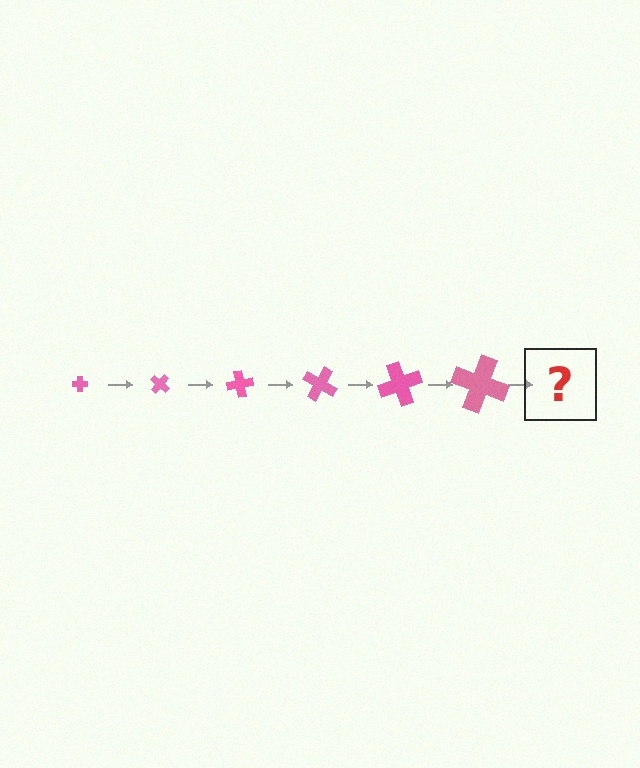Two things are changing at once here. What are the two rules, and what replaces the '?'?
The two rules are that the cross grows larger each step and it rotates 40 degrees each step. The '?' should be a cross, larger than the previous one and rotated 240 degrees from the start.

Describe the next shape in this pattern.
It should be a cross, larger than the previous one and rotated 240 degrees from the start.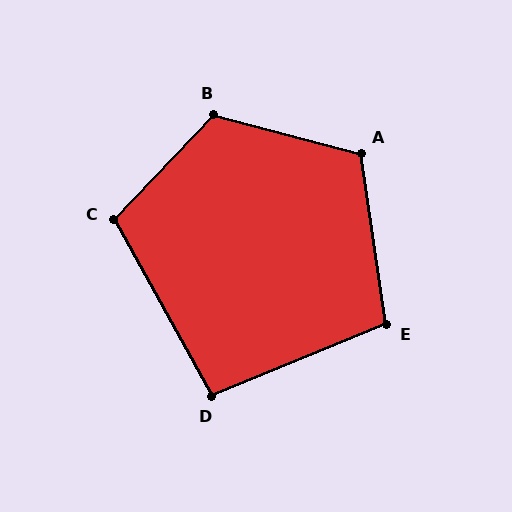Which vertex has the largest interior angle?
B, at approximately 119 degrees.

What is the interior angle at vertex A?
Approximately 113 degrees (obtuse).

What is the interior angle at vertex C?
Approximately 107 degrees (obtuse).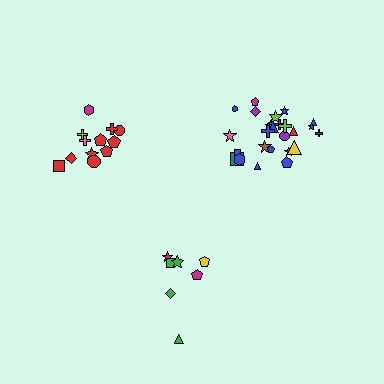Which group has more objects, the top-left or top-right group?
The top-right group.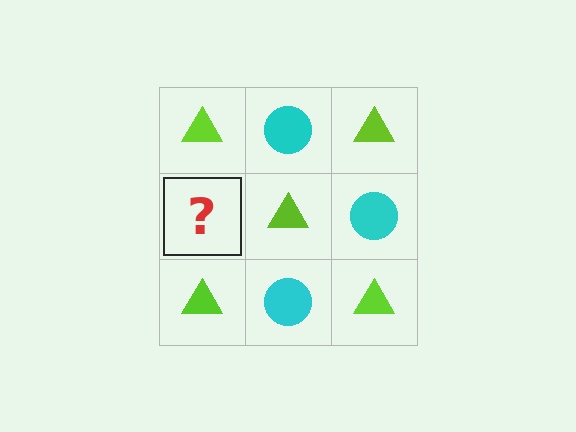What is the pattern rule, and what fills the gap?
The rule is that it alternates lime triangle and cyan circle in a checkerboard pattern. The gap should be filled with a cyan circle.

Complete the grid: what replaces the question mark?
The question mark should be replaced with a cyan circle.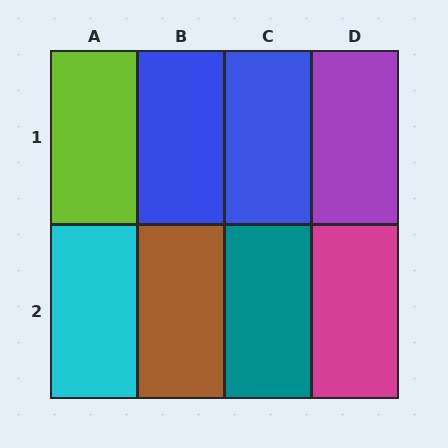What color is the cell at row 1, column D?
Purple.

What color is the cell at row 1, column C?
Blue.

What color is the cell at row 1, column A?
Lime.